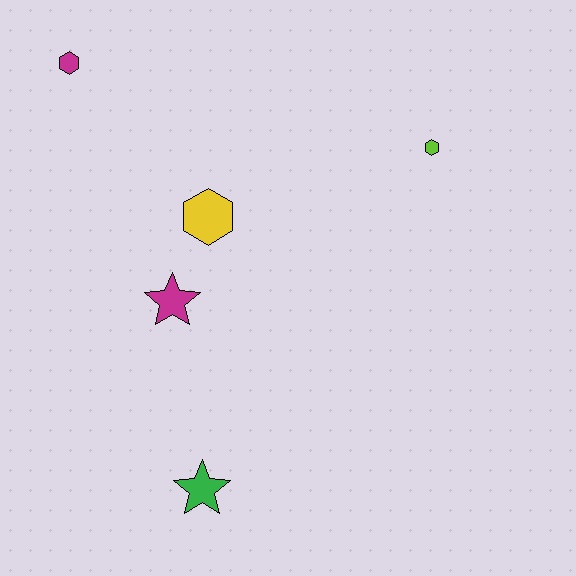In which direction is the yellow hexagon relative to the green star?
The yellow hexagon is above the green star.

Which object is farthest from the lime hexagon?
The green star is farthest from the lime hexagon.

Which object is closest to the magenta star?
The yellow hexagon is closest to the magenta star.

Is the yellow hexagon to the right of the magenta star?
Yes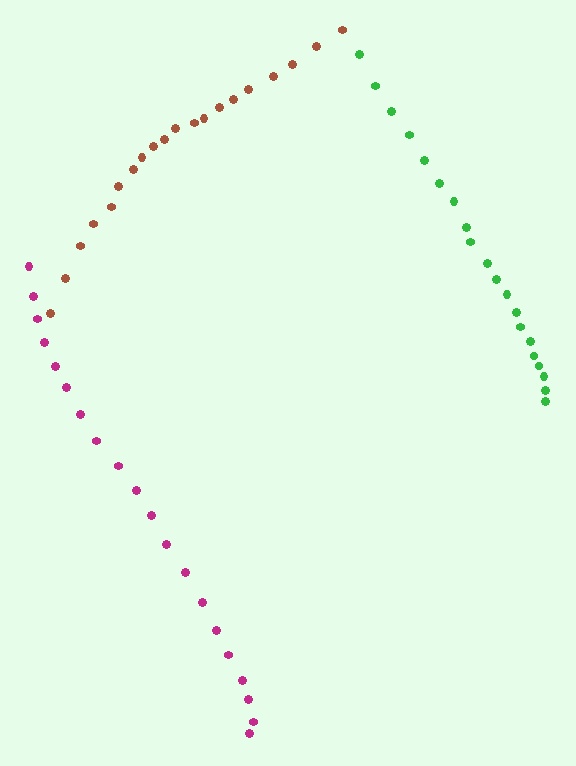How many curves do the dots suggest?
There are 3 distinct paths.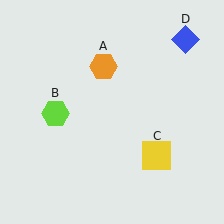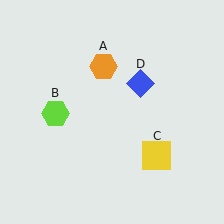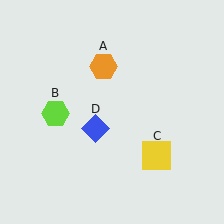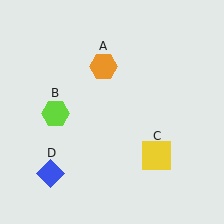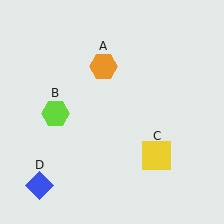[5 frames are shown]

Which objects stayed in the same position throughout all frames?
Orange hexagon (object A) and lime hexagon (object B) and yellow square (object C) remained stationary.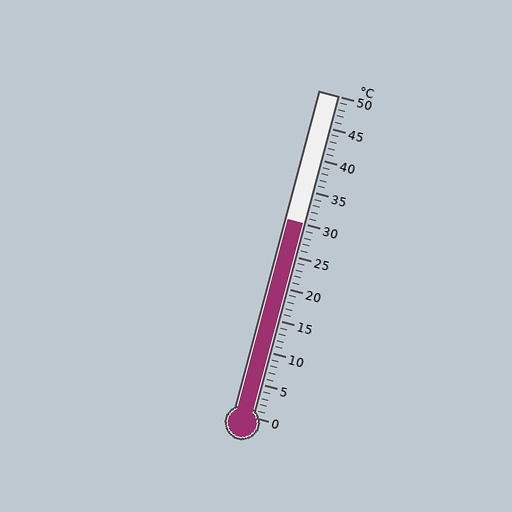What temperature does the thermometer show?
The thermometer shows approximately 30°C.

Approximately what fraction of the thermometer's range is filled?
The thermometer is filled to approximately 60% of its range.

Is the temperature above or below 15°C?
The temperature is above 15°C.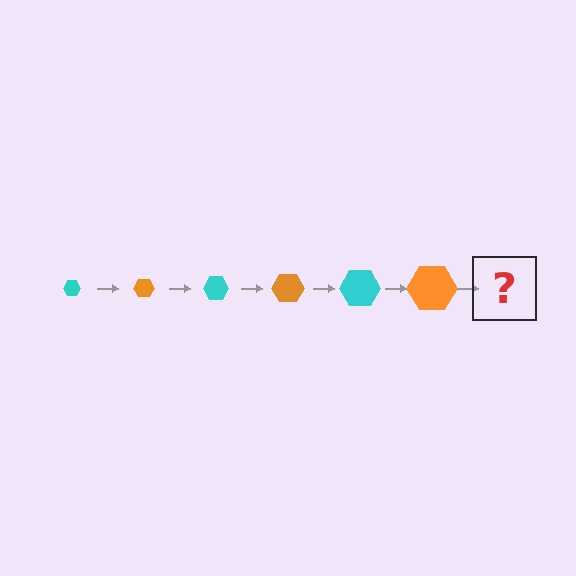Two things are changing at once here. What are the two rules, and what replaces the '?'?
The two rules are that the hexagon grows larger each step and the color cycles through cyan and orange. The '?' should be a cyan hexagon, larger than the previous one.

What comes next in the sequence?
The next element should be a cyan hexagon, larger than the previous one.